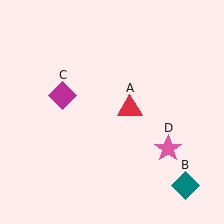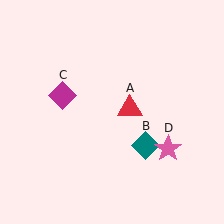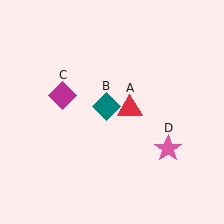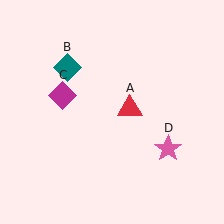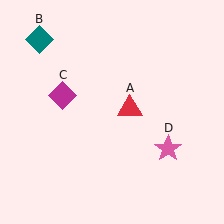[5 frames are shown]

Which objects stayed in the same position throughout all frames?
Red triangle (object A) and magenta diamond (object C) and pink star (object D) remained stationary.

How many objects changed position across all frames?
1 object changed position: teal diamond (object B).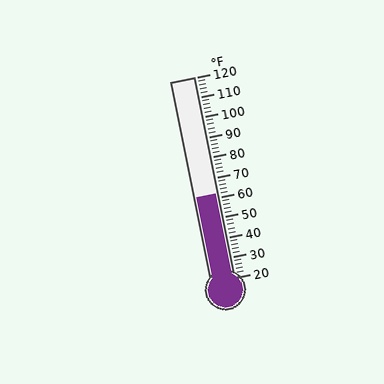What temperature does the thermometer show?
The thermometer shows approximately 62°F.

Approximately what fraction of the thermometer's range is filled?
The thermometer is filled to approximately 40% of its range.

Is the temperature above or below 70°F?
The temperature is below 70°F.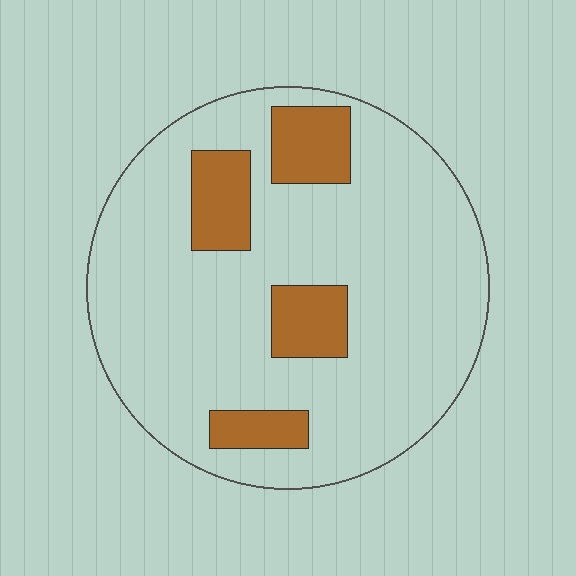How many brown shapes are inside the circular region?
4.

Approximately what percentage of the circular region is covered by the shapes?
Approximately 15%.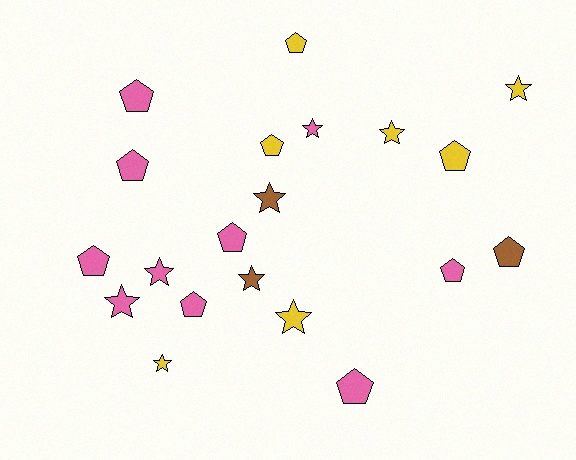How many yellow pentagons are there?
There are 3 yellow pentagons.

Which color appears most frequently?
Pink, with 10 objects.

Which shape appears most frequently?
Pentagon, with 11 objects.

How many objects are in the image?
There are 20 objects.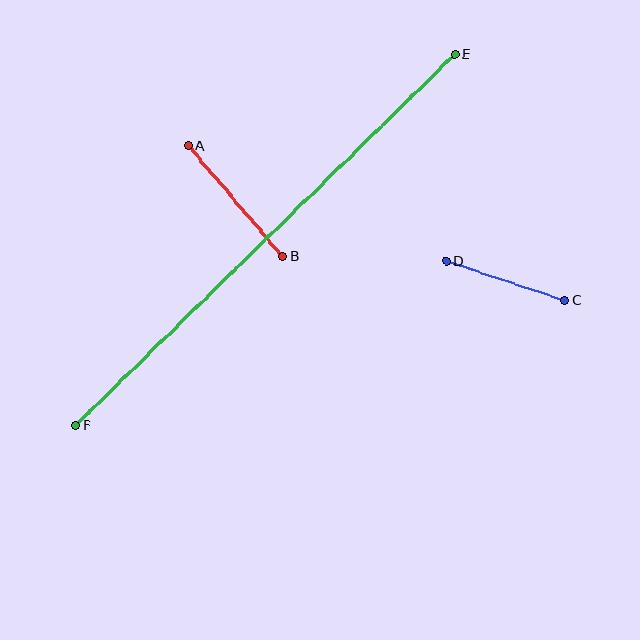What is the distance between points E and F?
The distance is approximately 531 pixels.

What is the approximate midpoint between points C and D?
The midpoint is at approximately (505, 281) pixels.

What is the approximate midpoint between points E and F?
The midpoint is at approximately (265, 240) pixels.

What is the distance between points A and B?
The distance is approximately 145 pixels.